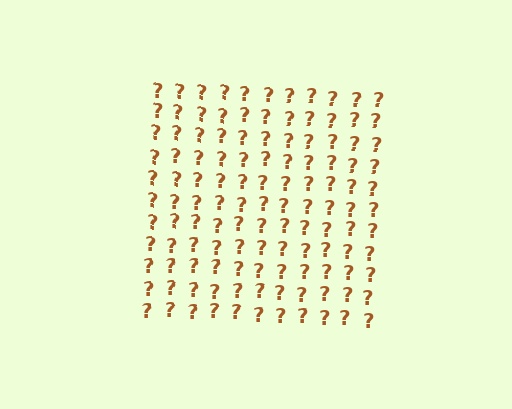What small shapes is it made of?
It is made of small question marks.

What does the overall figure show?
The overall figure shows a square.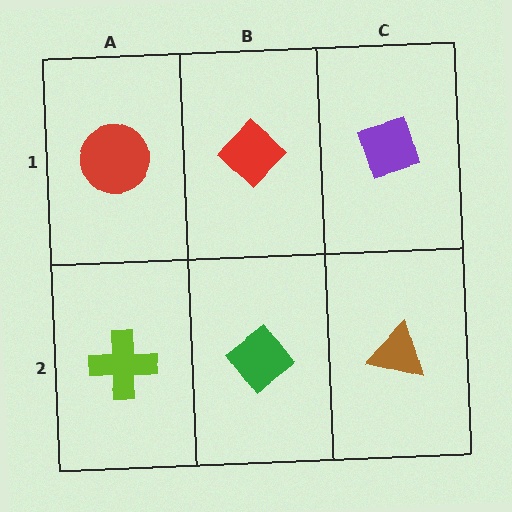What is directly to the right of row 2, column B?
A brown triangle.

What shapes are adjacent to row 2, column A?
A red circle (row 1, column A), a green diamond (row 2, column B).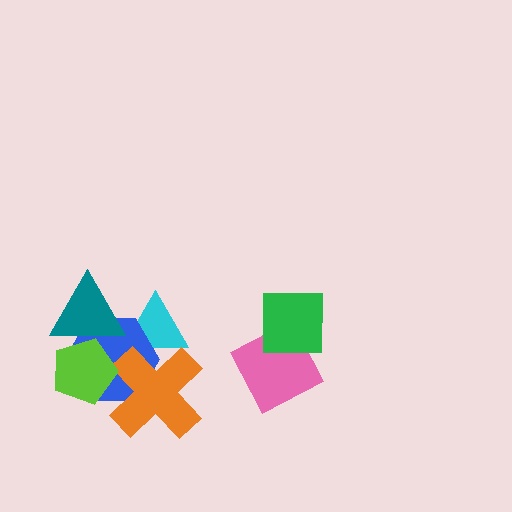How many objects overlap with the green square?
1 object overlaps with the green square.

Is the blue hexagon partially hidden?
Yes, it is partially covered by another shape.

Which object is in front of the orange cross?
The lime pentagon is in front of the orange cross.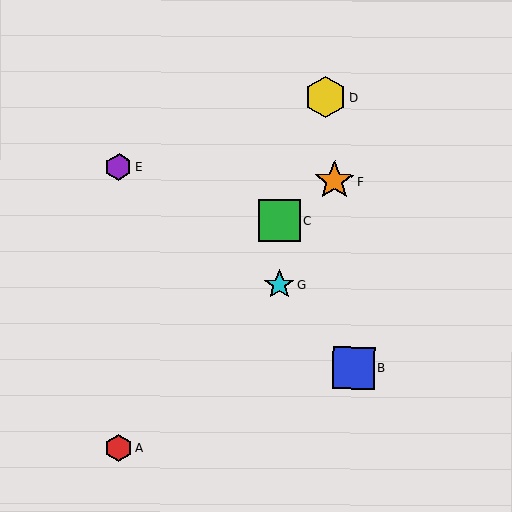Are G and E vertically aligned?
No, G is at x≈279 and E is at x≈119.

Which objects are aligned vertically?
Objects C, G are aligned vertically.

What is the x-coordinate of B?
Object B is at x≈354.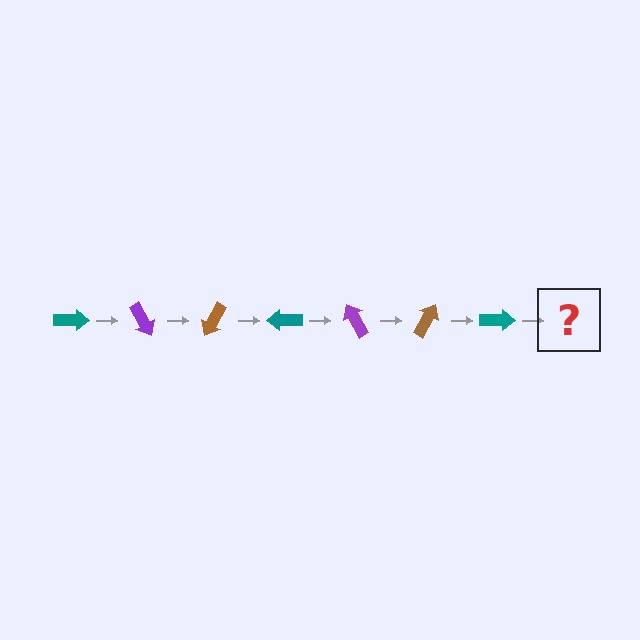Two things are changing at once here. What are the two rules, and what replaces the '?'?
The two rules are that it rotates 60 degrees each step and the color cycles through teal, purple, and brown. The '?' should be a purple arrow, rotated 420 degrees from the start.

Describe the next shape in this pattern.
It should be a purple arrow, rotated 420 degrees from the start.